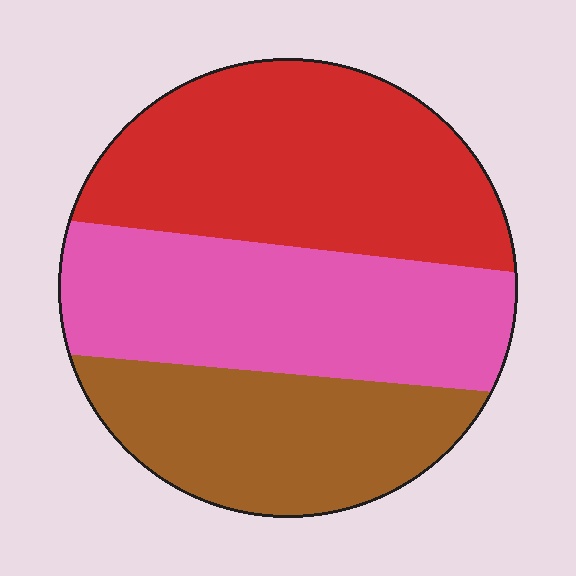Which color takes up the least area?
Brown, at roughly 25%.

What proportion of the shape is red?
Red covers 39% of the shape.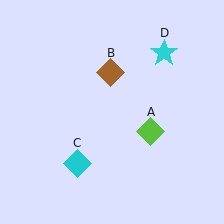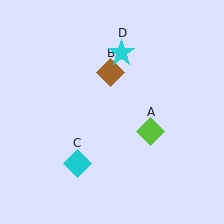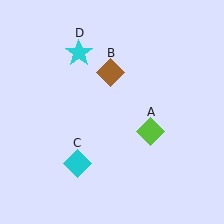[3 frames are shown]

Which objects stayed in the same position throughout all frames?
Lime diamond (object A) and brown diamond (object B) and cyan diamond (object C) remained stationary.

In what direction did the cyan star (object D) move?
The cyan star (object D) moved left.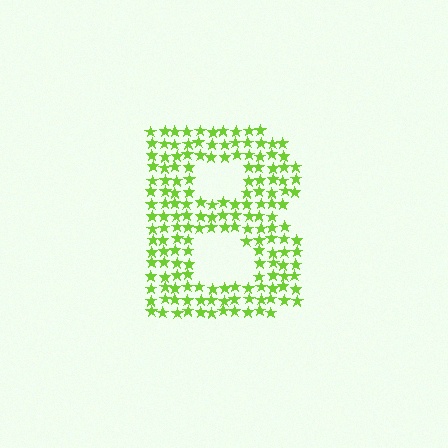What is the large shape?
The large shape is the letter B.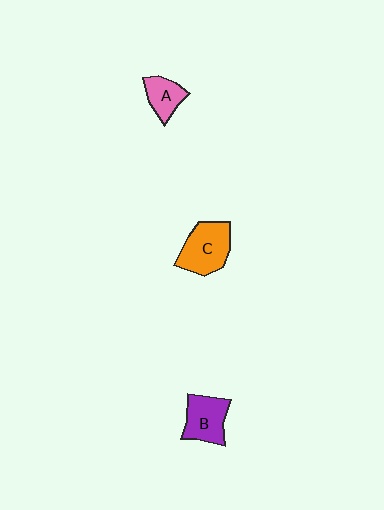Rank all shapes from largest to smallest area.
From largest to smallest: C (orange), B (purple), A (pink).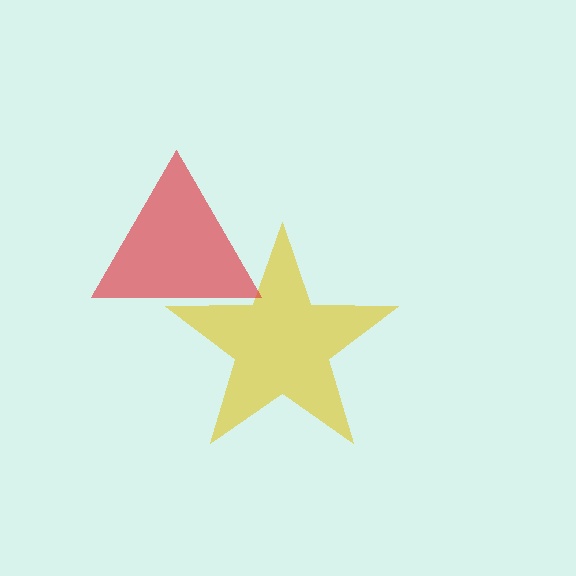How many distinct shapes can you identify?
There are 2 distinct shapes: a yellow star, a red triangle.